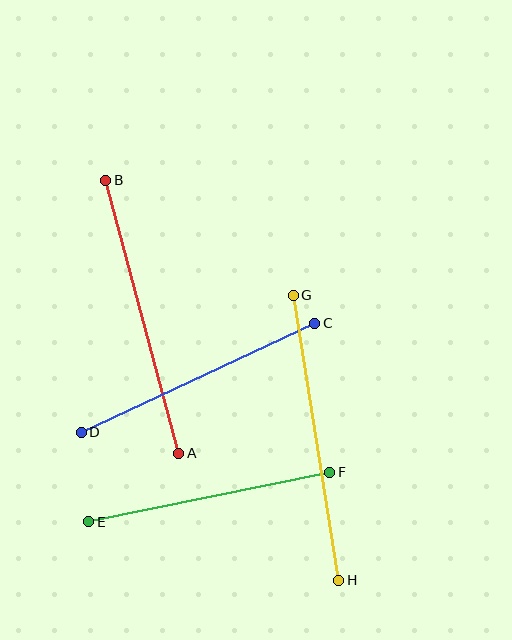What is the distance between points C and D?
The distance is approximately 257 pixels.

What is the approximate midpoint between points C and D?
The midpoint is at approximately (198, 378) pixels.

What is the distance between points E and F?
The distance is approximately 246 pixels.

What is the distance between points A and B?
The distance is approximately 283 pixels.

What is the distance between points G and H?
The distance is approximately 288 pixels.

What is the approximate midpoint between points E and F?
The midpoint is at approximately (209, 497) pixels.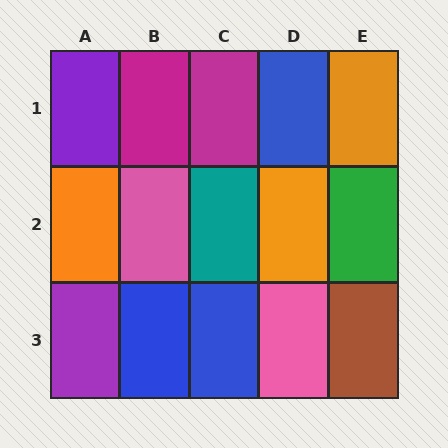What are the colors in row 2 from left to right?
Orange, pink, teal, orange, green.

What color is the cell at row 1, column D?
Blue.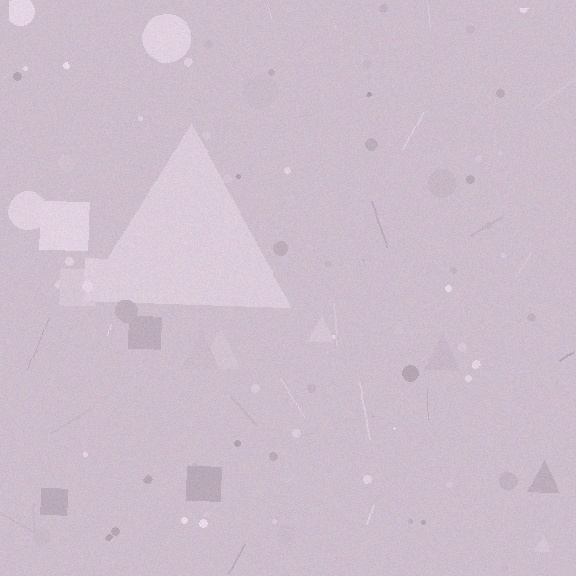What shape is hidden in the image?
A triangle is hidden in the image.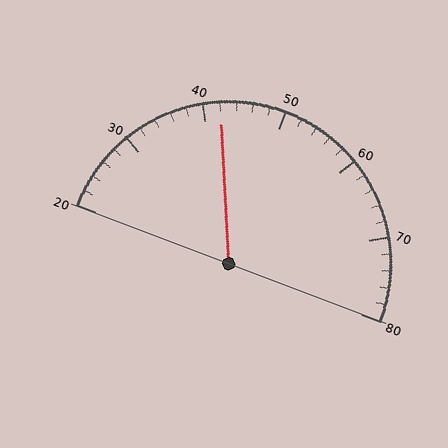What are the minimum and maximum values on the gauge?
The gauge ranges from 20 to 80.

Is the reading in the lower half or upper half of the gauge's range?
The reading is in the lower half of the range (20 to 80).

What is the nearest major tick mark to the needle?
The nearest major tick mark is 40.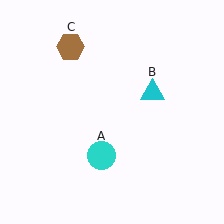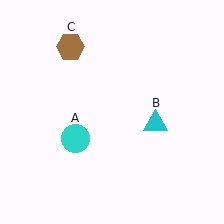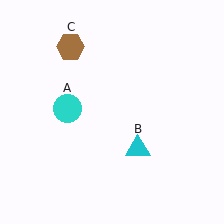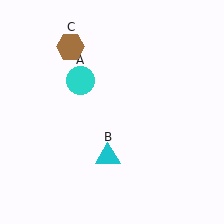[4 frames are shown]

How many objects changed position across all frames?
2 objects changed position: cyan circle (object A), cyan triangle (object B).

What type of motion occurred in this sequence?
The cyan circle (object A), cyan triangle (object B) rotated clockwise around the center of the scene.